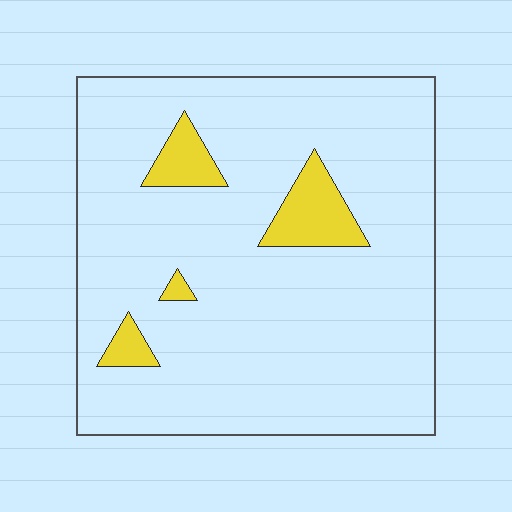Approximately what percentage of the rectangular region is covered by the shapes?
Approximately 10%.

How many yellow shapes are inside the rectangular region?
4.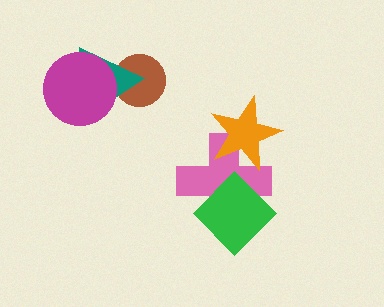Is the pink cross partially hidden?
Yes, it is partially covered by another shape.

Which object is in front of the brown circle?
The teal triangle is in front of the brown circle.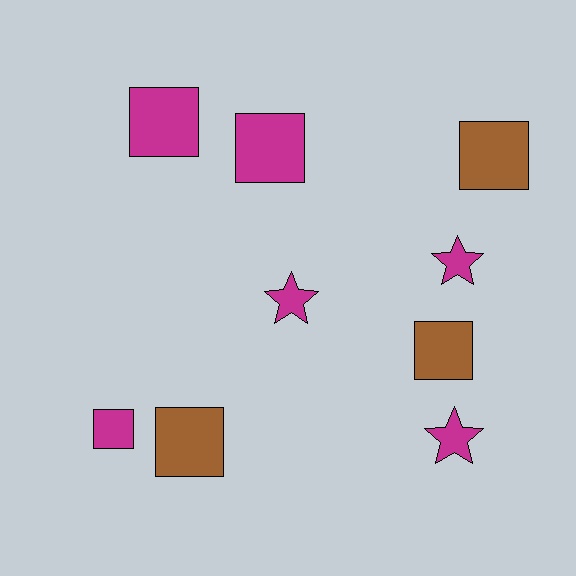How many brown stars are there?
There are no brown stars.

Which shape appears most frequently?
Square, with 6 objects.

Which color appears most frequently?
Magenta, with 6 objects.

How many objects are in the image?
There are 9 objects.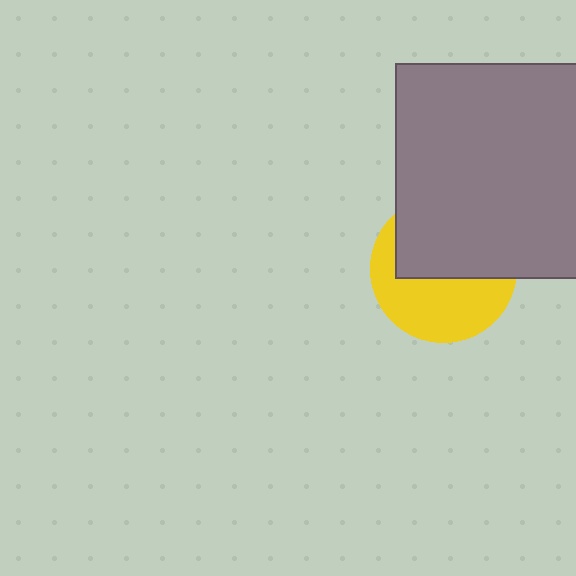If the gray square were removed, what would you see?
You would see the complete yellow circle.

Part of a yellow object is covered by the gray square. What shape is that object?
It is a circle.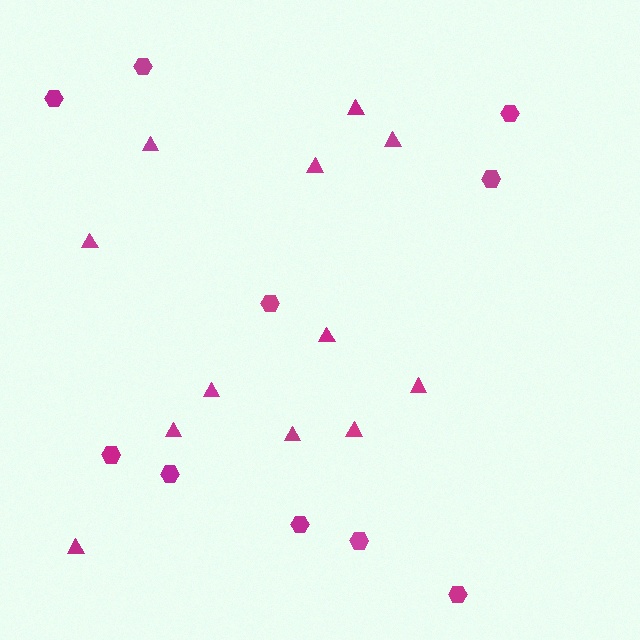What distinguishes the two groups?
There are 2 groups: one group of triangles (12) and one group of hexagons (10).